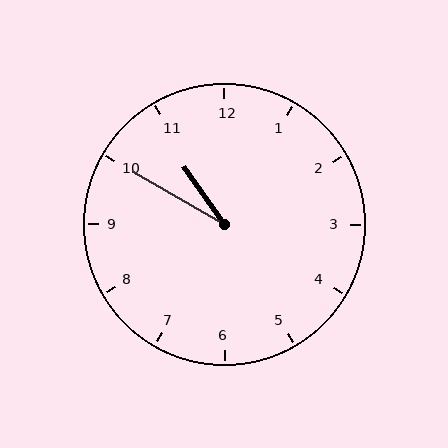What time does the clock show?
10:50.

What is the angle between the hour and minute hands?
Approximately 25 degrees.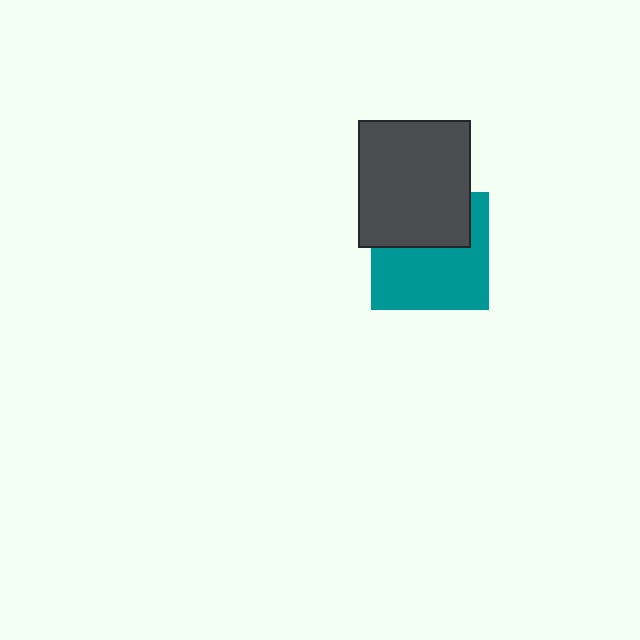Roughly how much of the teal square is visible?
About half of it is visible (roughly 60%).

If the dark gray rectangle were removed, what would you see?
You would see the complete teal square.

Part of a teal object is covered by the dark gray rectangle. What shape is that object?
It is a square.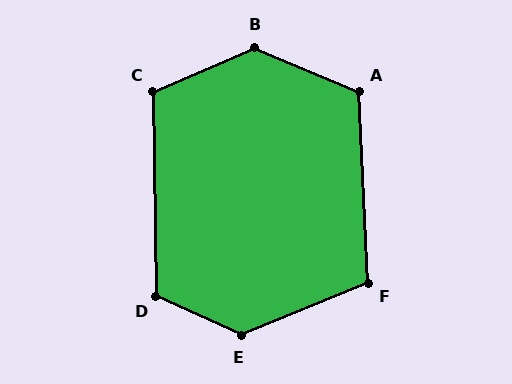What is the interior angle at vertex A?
Approximately 115 degrees (obtuse).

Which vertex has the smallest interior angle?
F, at approximately 110 degrees.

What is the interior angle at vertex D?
Approximately 116 degrees (obtuse).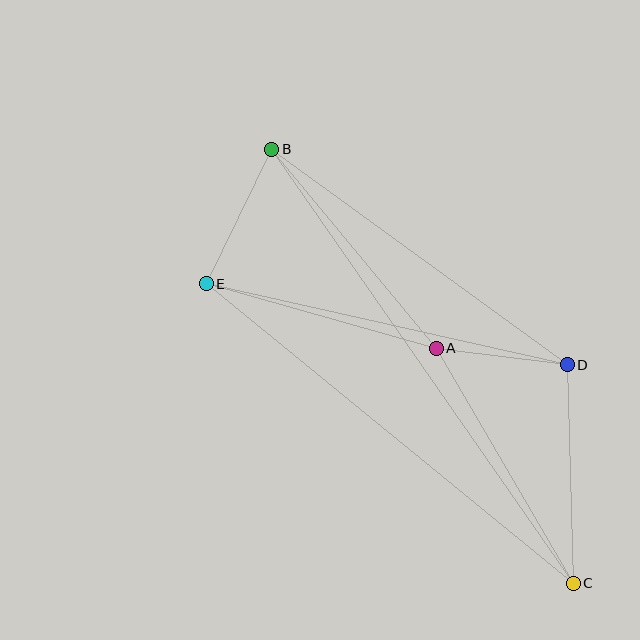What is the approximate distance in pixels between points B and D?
The distance between B and D is approximately 366 pixels.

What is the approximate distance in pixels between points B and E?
The distance between B and E is approximately 150 pixels.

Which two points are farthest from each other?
Points B and C are farthest from each other.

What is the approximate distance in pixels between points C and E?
The distance between C and E is approximately 473 pixels.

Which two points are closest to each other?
Points A and D are closest to each other.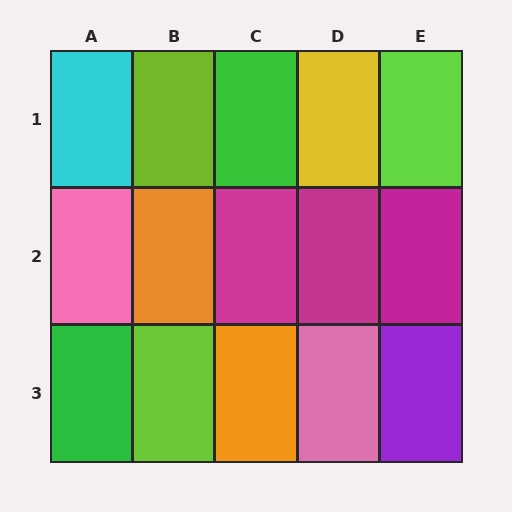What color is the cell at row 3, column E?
Purple.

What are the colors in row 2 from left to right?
Pink, orange, magenta, magenta, magenta.